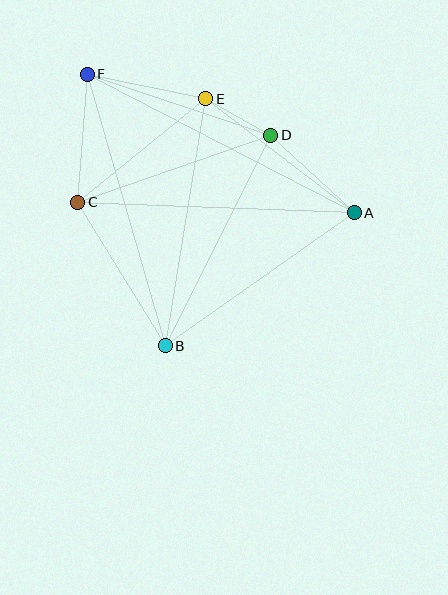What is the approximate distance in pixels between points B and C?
The distance between B and C is approximately 168 pixels.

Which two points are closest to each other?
Points D and E are closest to each other.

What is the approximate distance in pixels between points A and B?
The distance between A and B is approximately 231 pixels.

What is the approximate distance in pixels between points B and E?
The distance between B and E is approximately 250 pixels.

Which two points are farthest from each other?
Points A and F are farthest from each other.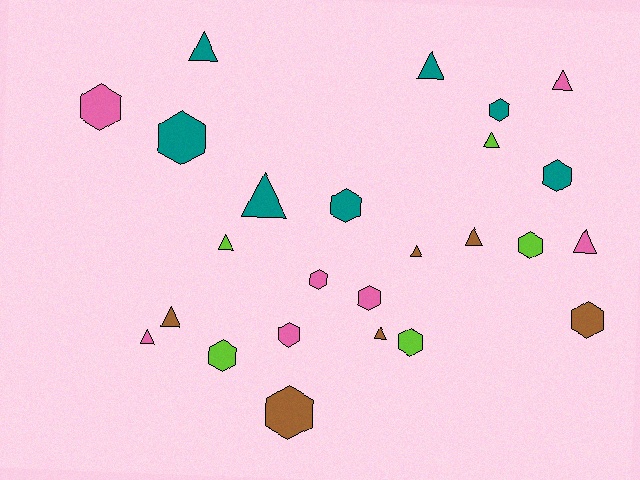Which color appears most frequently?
Pink, with 7 objects.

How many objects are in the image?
There are 25 objects.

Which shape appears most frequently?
Hexagon, with 13 objects.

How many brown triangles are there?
There are 4 brown triangles.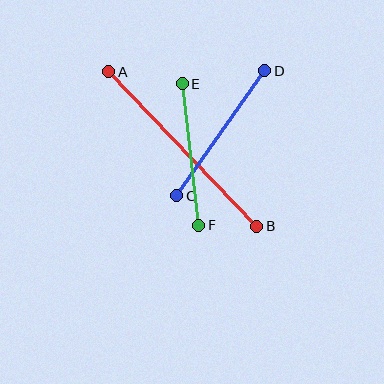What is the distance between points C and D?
The distance is approximately 153 pixels.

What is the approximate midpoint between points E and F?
The midpoint is at approximately (190, 155) pixels.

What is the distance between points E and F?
The distance is approximately 143 pixels.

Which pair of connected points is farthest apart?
Points A and B are farthest apart.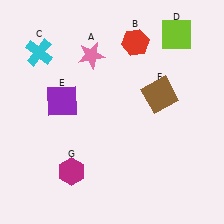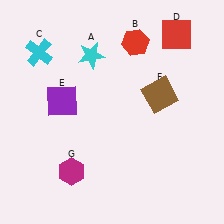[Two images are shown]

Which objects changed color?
A changed from pink to cyan. D changed from lime to red.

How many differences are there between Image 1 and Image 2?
There are 2 differences between the two images.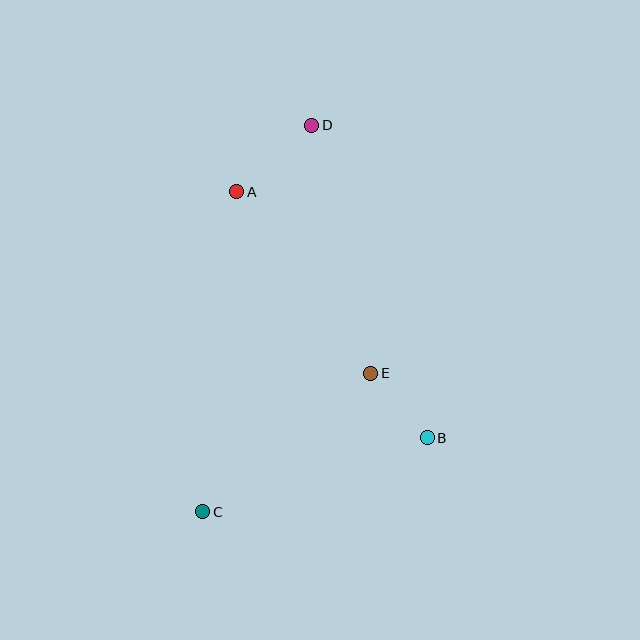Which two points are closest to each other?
Points B and E are closest to each other.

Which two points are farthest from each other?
Points C and D are farthest from each other.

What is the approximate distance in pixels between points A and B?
The distance between A and B is approximately 311 pixels.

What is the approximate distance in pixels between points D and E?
The distance between D and E is approximately 255 pixels.